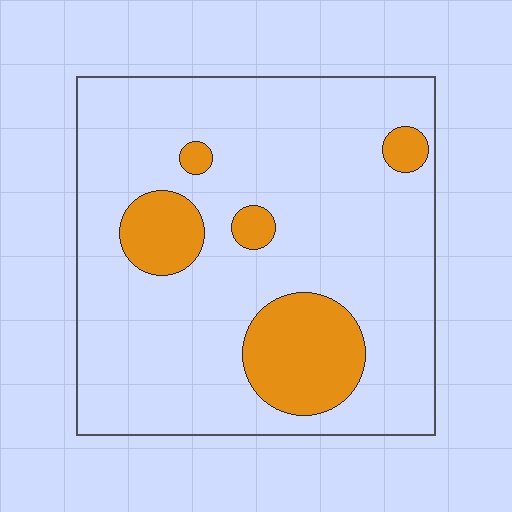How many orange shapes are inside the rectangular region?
5.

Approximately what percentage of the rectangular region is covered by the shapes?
Approximately 15%.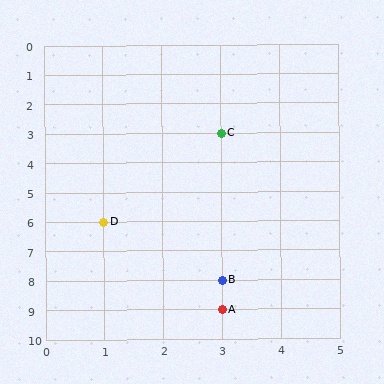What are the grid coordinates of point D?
Point D is at grid coordinates (1, 6).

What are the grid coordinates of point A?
Point A is at grid coordinates (3, 9).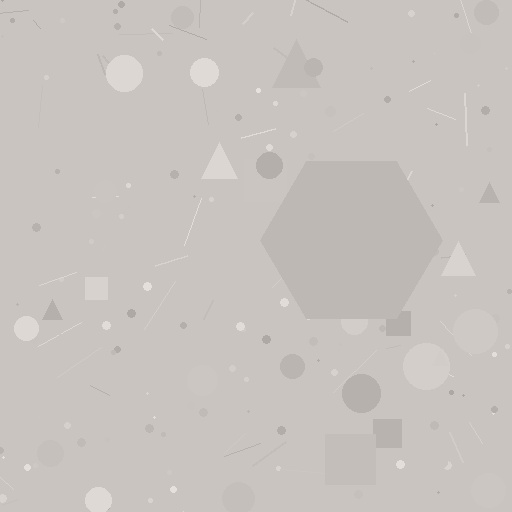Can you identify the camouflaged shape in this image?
The camouflaged shape is a hexagon.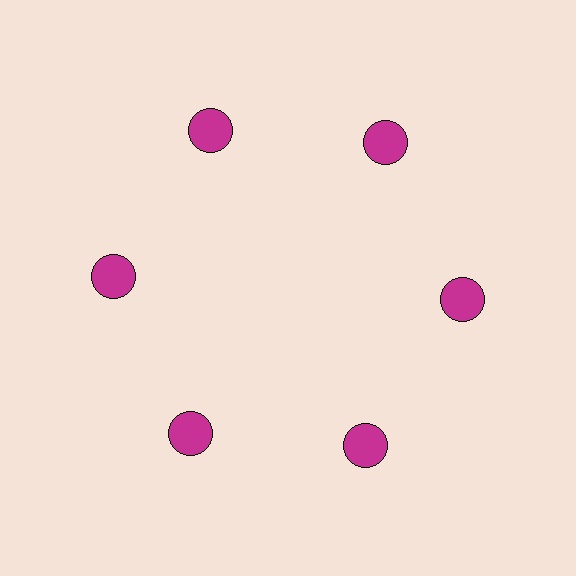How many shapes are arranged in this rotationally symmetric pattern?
There are 6 shapes, arranged in 6 groups of 1.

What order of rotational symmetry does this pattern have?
This pattern has 6-fold rotational symmetry.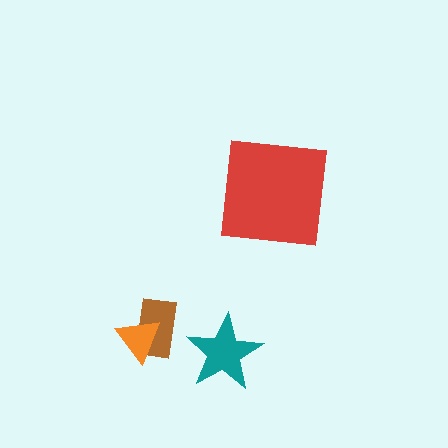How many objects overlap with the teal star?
0 objects overlap with the teal star.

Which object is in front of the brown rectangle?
The orange triangle is in front of the brown rectangle.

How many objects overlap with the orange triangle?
1 object overlaps with the orange triangle.